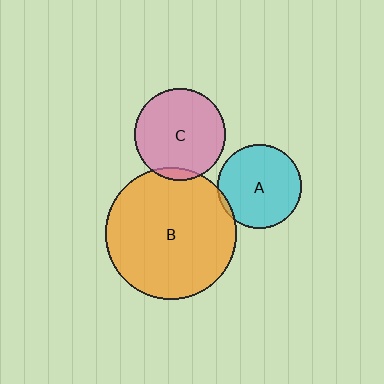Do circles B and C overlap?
Yes.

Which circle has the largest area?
Circle B (orange).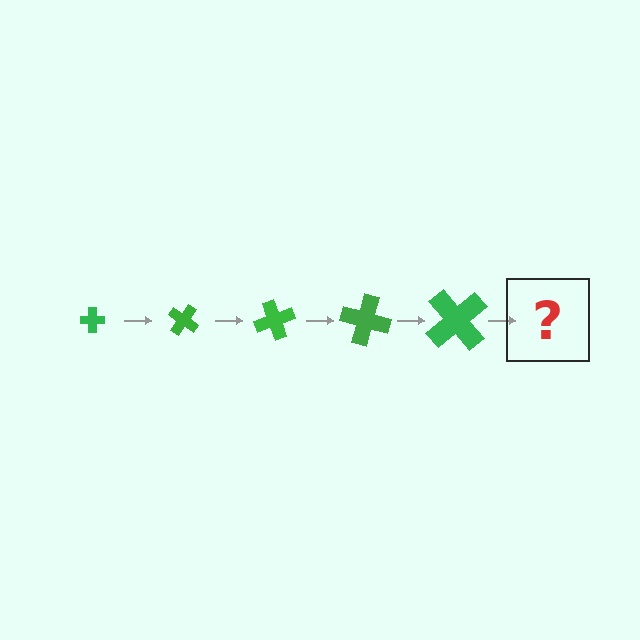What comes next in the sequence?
The next element should be a cross, larger than the previous one and rotated 175 degrees from the start.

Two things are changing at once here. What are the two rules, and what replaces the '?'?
The two rules are that the cross grows larger each step and it rotates 35 degrees each step. The '?' should be a cross, larger than the previous one and rotated 175 degrees from the start.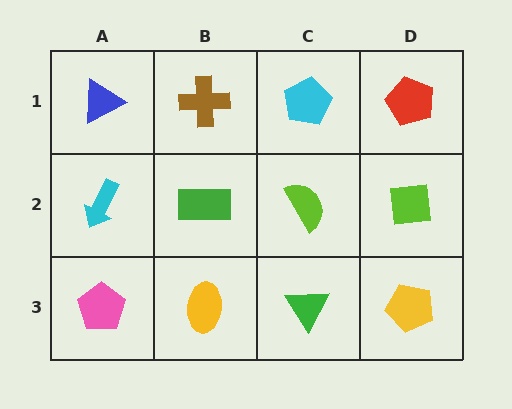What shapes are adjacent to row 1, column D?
A lime square (row 2, column D), a cyan pentagon (row 1, column C).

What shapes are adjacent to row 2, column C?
A cyan pentagon (row 1, column C), a green triangle (row 3, column C), a green rectangle (row 2, column B), a lime square (row 2, column D).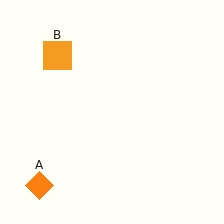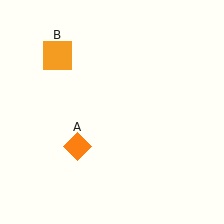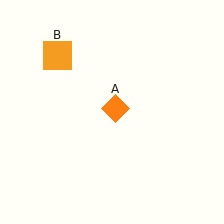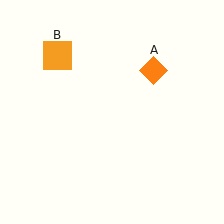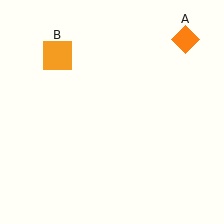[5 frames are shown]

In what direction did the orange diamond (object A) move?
The orange diamond (object A) moved up and to the right.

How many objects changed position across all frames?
1 object changed position: orange diamond (object A).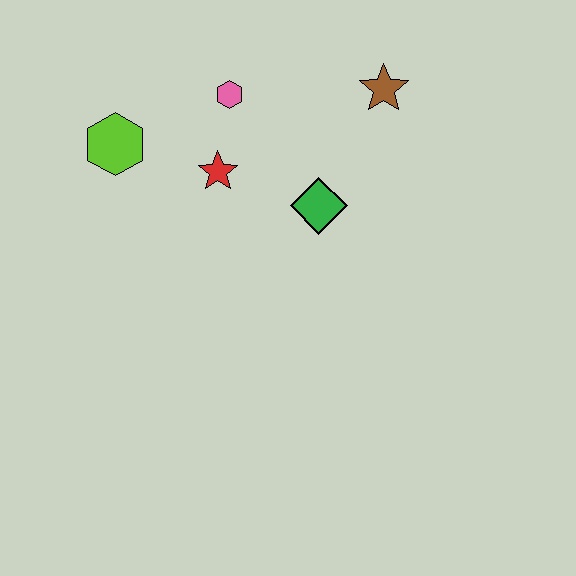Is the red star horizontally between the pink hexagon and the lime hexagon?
Yes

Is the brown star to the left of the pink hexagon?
No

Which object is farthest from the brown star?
The lime hexagon is farthest from the brown star.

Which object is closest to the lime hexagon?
The red star is closest to the lime hexagon.